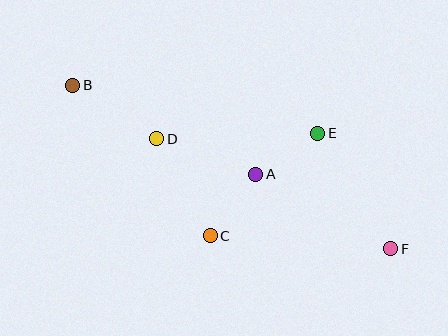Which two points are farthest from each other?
Points B and F are farthest from each other.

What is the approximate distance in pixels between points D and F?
The distance between D and F is approximately 258 pixels.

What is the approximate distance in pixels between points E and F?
The distance between E and F is approximately 136 pixels.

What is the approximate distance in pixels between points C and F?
The distance between C and F is approximately 181 pixels.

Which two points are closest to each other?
Points A and E are closest to each other.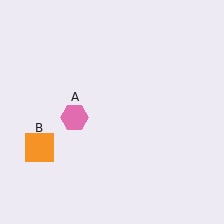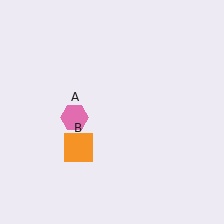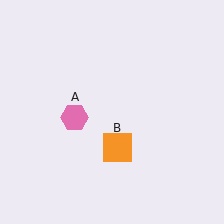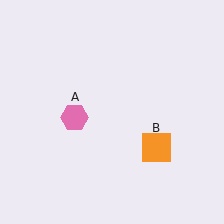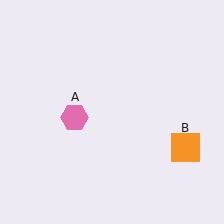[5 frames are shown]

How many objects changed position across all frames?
1 object changed position: orange square (object B).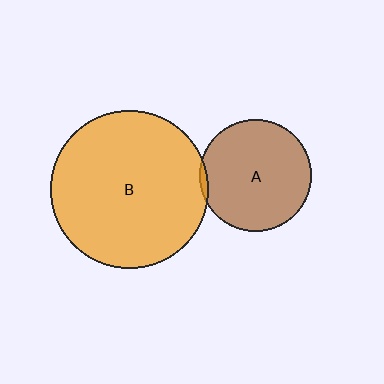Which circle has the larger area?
Circle B (orange).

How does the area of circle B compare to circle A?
Approximately 2.0 times.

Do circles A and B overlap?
Yes.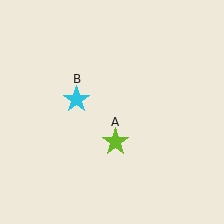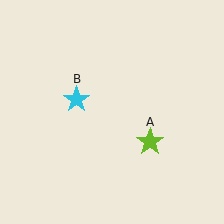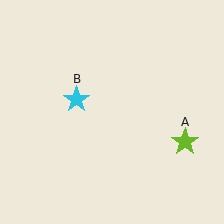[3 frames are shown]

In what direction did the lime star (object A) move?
The lime star (object A) moved right.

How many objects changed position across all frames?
1 object changed position: lime star (object A).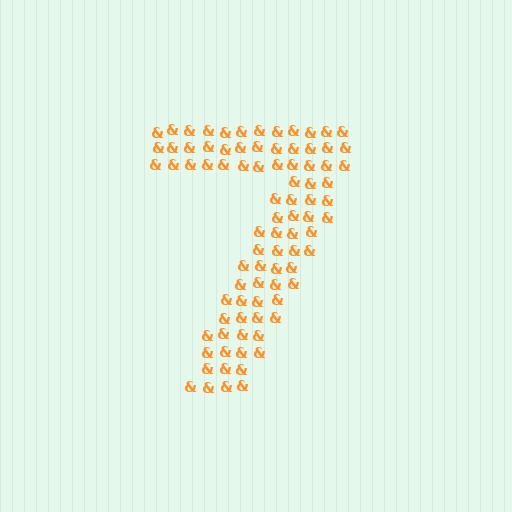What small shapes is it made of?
It is made of small ampersands.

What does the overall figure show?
The overall figure shows the digit 7.